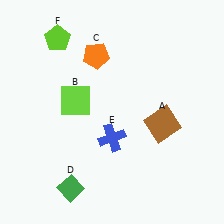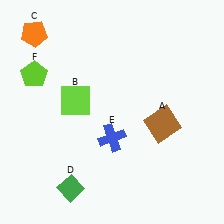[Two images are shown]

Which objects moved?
The objects that moved are: the orange pentagon (C), the lime pentagon (F).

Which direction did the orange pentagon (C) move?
The orange pentagon (C) moved left.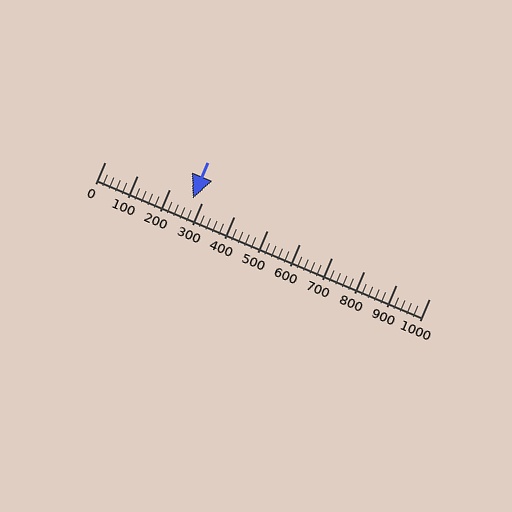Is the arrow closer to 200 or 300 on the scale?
The arrow is closer to 300.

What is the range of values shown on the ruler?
The ruler shows values from 0 to 1000.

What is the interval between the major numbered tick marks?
The major tick marks are spaced 100 units apart.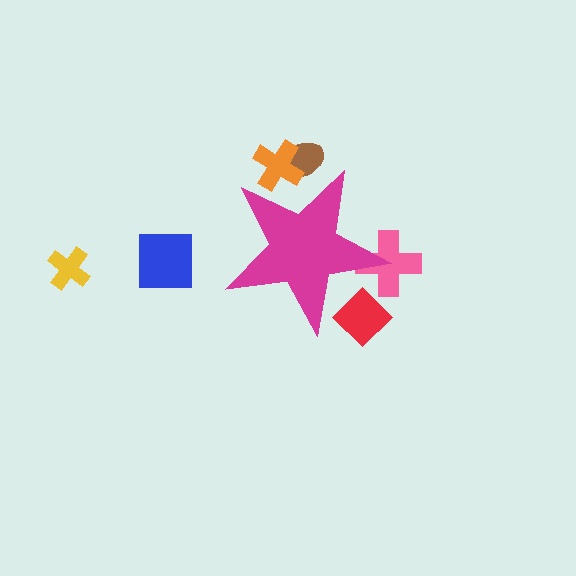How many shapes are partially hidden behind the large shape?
4 shapes are partially hidden.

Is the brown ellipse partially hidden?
Yes, the brown ellipse is partially hidden behind the magenta star.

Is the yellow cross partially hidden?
No, the yellow cross is fully visible.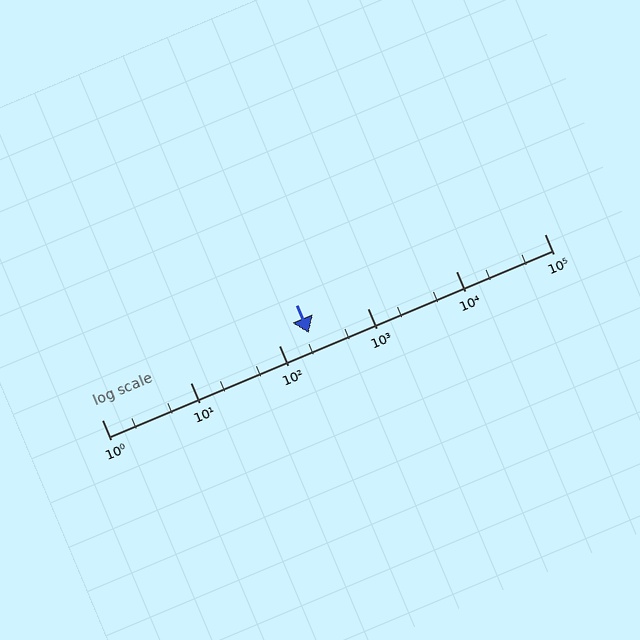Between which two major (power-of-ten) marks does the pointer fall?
The pointer is between 100 and 1000.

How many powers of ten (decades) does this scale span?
The scale spans 5 decades, from 1 to 100000.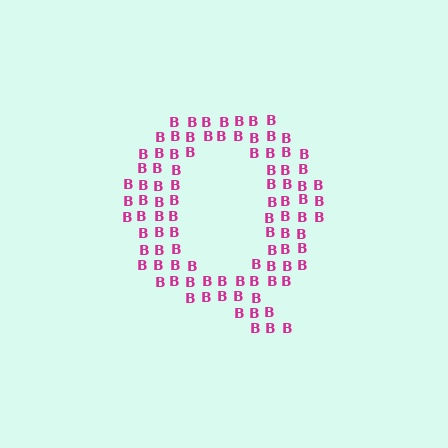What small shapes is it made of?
It is made of small letter B's.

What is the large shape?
The large shape is the letter Q.